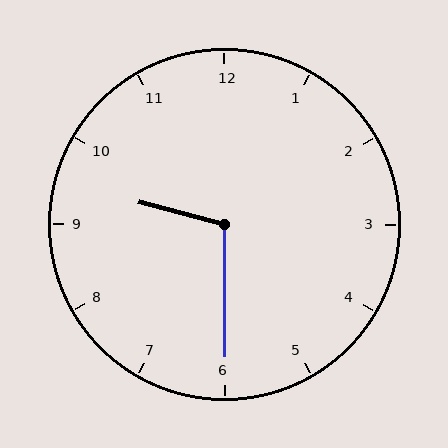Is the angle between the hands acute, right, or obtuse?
It is obtuse.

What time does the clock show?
9:30.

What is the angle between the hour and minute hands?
Approximately 105 degrees.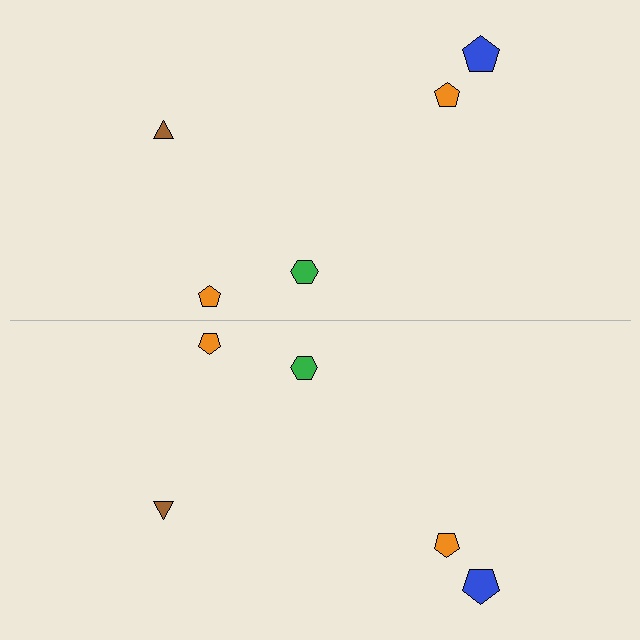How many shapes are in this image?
There are 10 shapes in this image.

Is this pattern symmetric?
Yes, this pattern has bilateral (reflection) symmetry.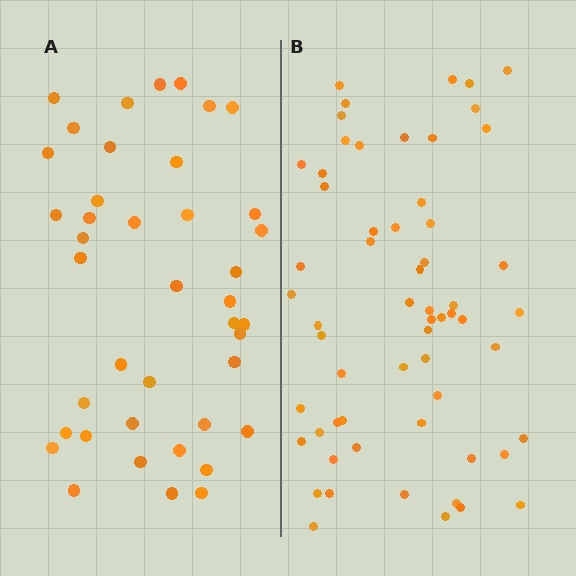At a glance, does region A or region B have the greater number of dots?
Region B (the right region) has more dots.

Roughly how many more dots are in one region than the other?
Region B has approximately 20 more dots than region A.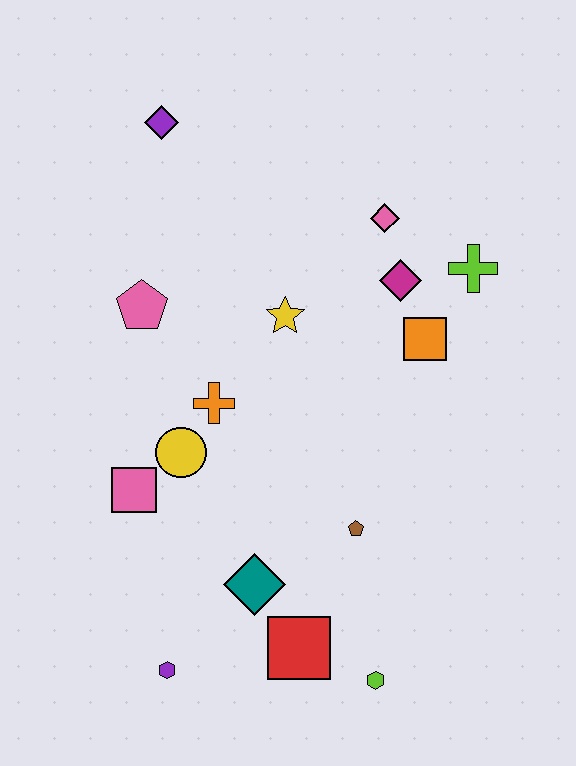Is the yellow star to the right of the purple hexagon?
Yes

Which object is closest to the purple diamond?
The pink pentagon is closest to the purple diamond.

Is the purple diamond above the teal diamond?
Yes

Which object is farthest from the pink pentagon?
The lime hexagon is farthest from the pink pentagon.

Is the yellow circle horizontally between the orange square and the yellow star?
No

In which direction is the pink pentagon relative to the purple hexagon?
The pink pentagon is above the purple hexagon.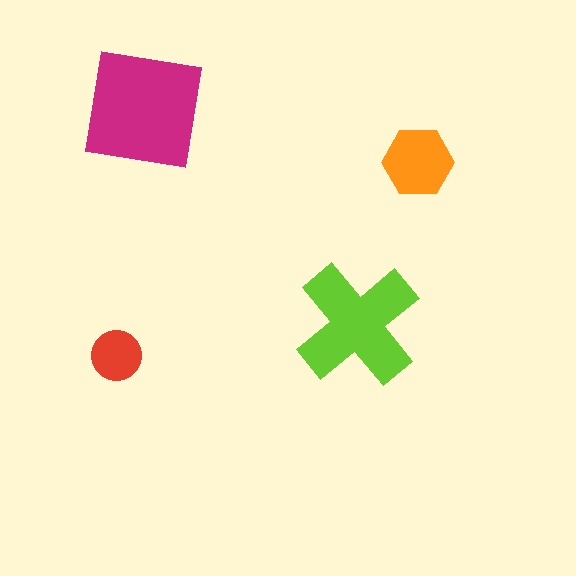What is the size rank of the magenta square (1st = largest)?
1st.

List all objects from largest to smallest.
The magenta square, the lime cross, the orange hexagon, the red circle.